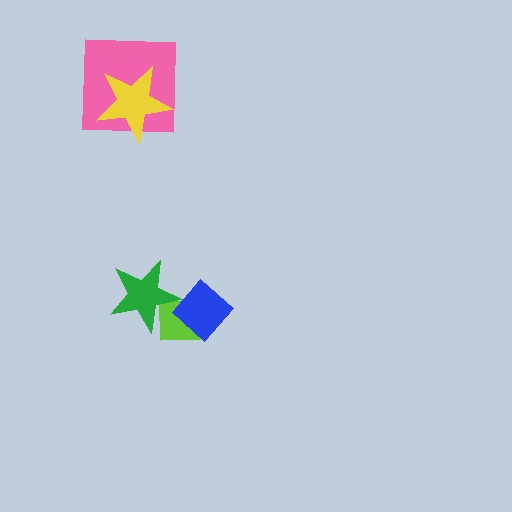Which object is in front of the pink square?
The yellow star is in front of the pink square.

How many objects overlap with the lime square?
2 objects overlap with the lime square.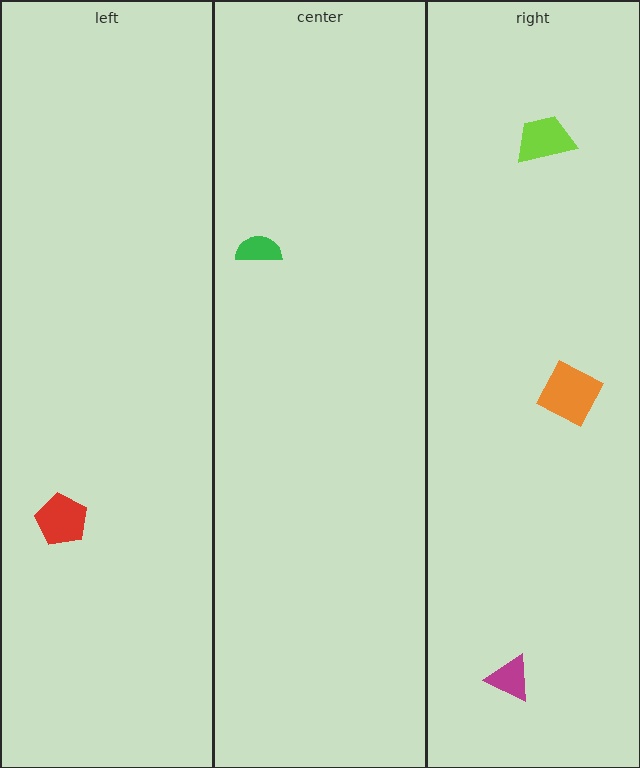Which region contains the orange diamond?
The right region.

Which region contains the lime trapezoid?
The right region.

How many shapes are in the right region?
3.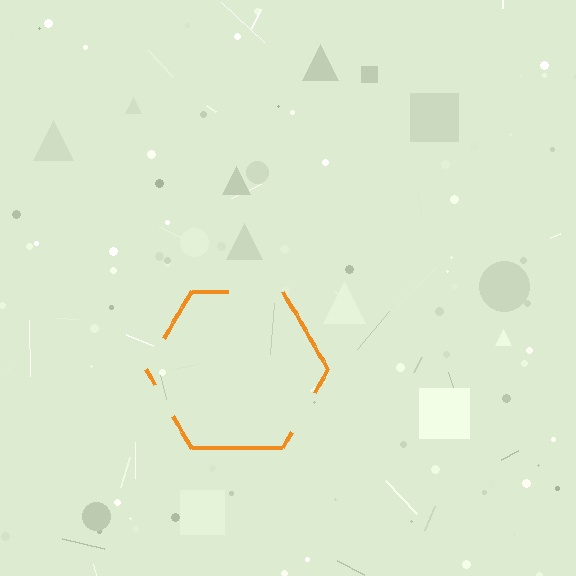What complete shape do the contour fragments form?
The contour fragments form a hexagon.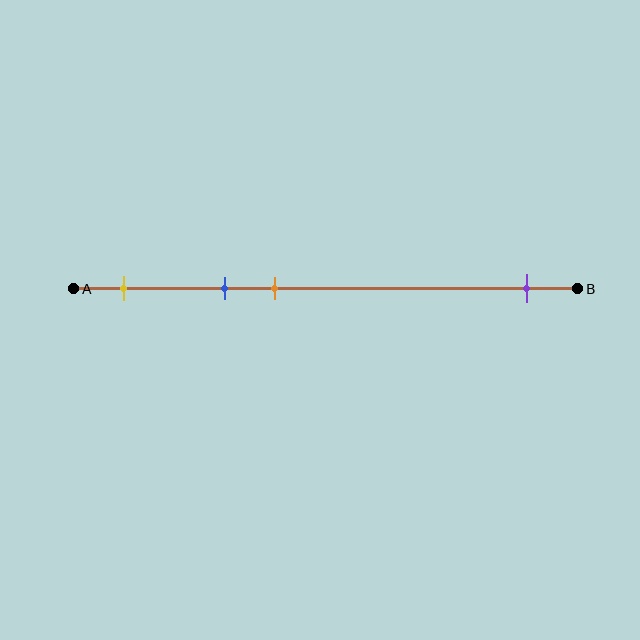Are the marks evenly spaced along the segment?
No, the marks are not evenly spaced.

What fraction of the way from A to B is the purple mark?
The purple mark is approximately 90% (0.9) of the way from A to B.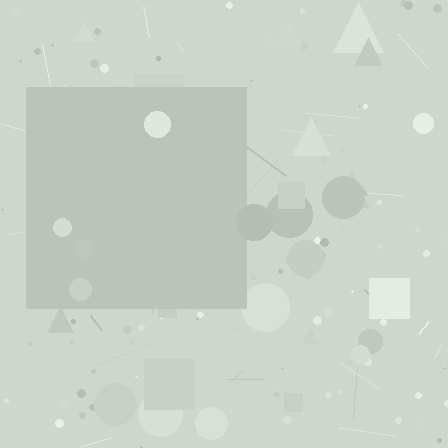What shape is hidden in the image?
A square is hidden in the image.